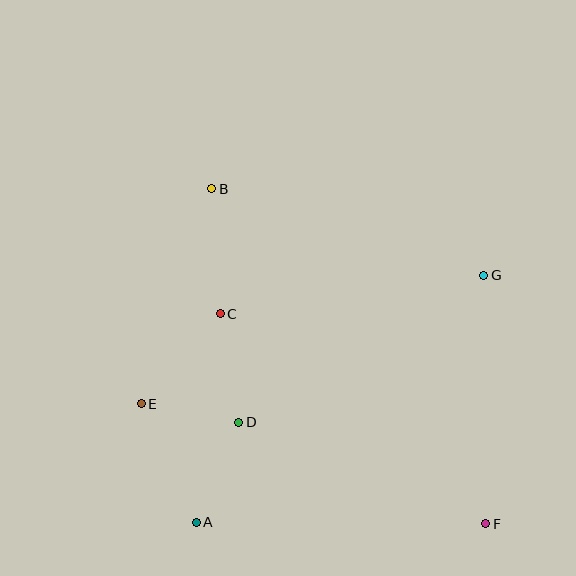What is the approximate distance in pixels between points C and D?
The distance between C and D is approximately 110 pixels.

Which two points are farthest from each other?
Points B and F are farthest from each other.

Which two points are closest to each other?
Points D and E are closest to each other.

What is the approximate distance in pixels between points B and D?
The distance between B and D is approximately 235 pixels.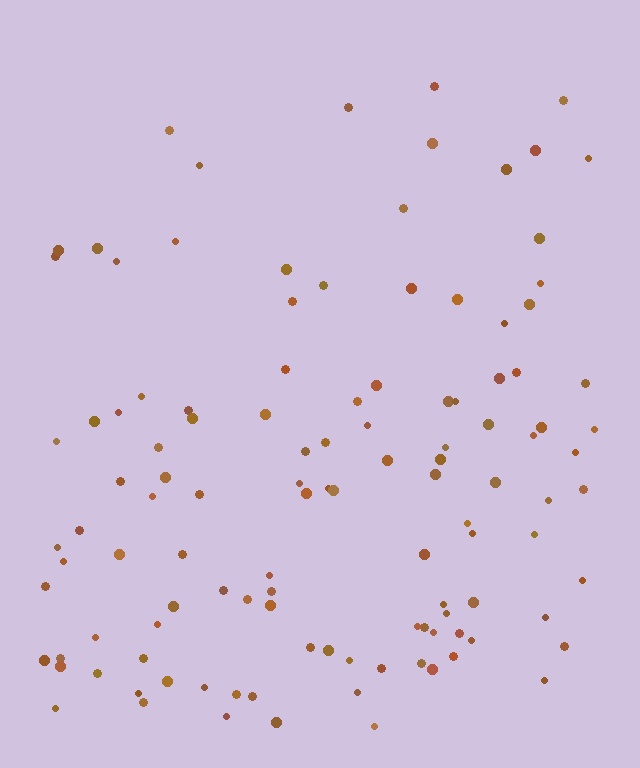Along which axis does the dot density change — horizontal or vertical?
Vertical.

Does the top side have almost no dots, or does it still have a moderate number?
Still a moderate number, just noticeably fewer than the bottom.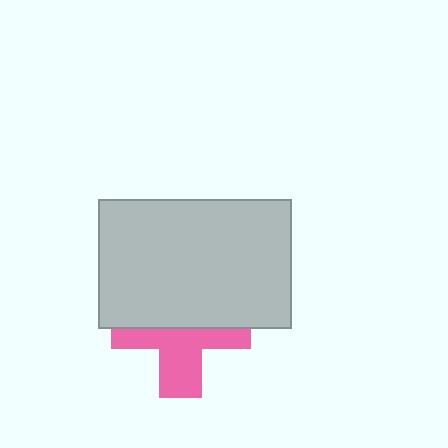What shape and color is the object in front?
The object in front is a light gray rectangle.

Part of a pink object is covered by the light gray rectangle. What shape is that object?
It is a cross.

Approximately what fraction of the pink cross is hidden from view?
Roughly 53% of the pink cross is hidden behind the light gray rectangle.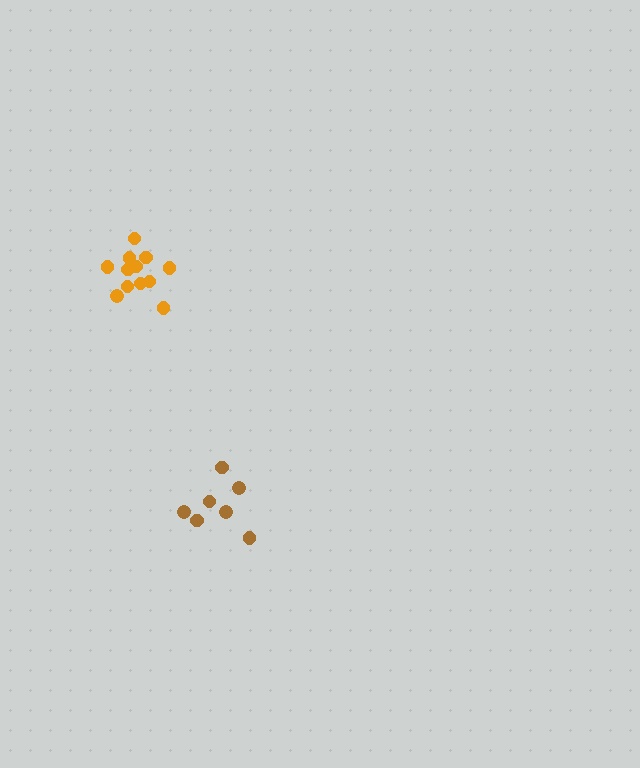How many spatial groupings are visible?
There are 2 spatial groupings.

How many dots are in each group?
Group 1: 7 dots, Group 2: 12 dots (19 total).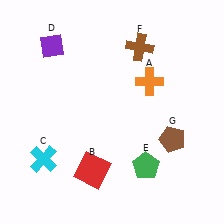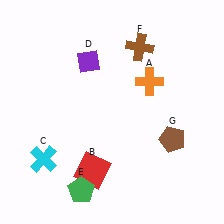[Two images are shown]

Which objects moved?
The objects that moved are: the purple diamond (D), the green pentagon (E).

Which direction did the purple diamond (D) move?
The purple diamond (D) moved right.